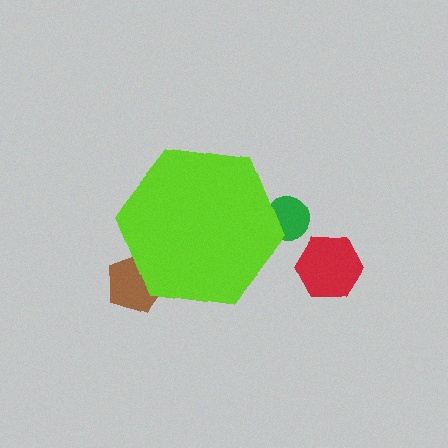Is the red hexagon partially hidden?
No, the red hexagon is fully visible.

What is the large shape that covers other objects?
A lime hexagon.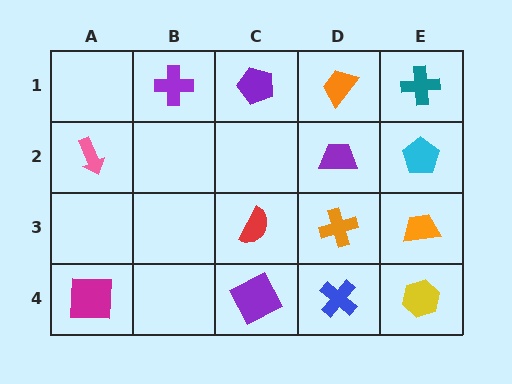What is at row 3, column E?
An orange trapezoid.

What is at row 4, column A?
A magenta square.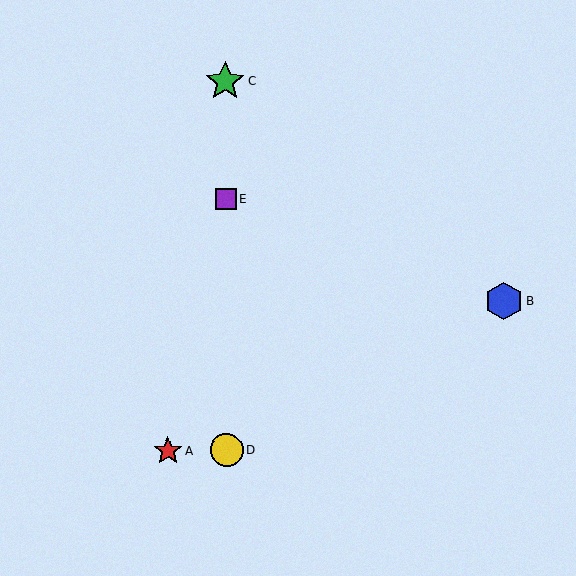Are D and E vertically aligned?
Yes, both are at x≈227.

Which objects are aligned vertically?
Objects C, D, E are aligned vertically.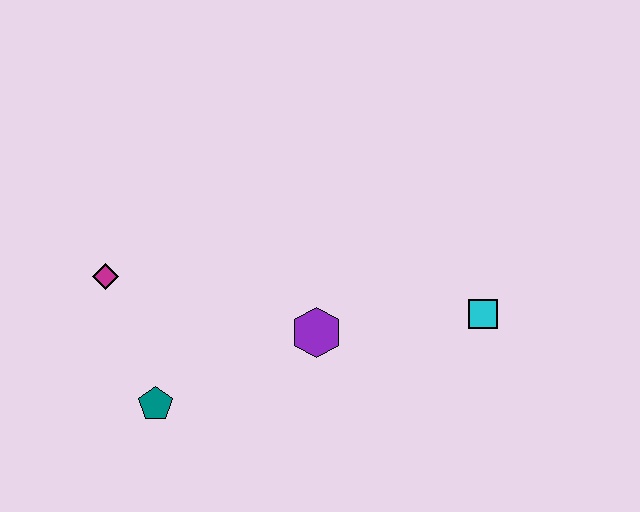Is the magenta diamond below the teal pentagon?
No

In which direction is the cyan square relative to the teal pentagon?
The cyan square is to the right of the teal pentagon.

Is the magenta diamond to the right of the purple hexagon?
No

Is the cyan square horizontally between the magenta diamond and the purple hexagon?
No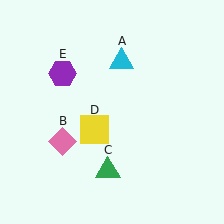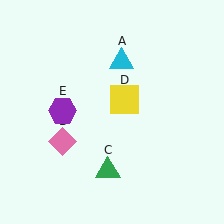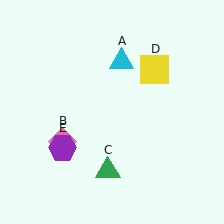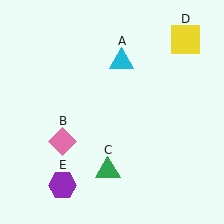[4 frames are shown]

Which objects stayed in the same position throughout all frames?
Cyan triangle (object A) and pink diamond (object B) and green triangle (object C) remained stationary.